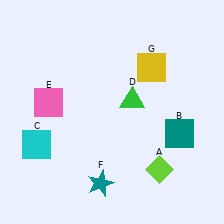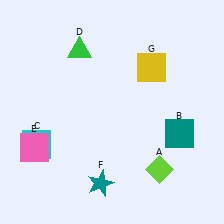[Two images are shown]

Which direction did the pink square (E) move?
The pink square (E) moved down.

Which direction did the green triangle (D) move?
The green triangle (D) moved left.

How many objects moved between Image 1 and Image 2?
2 objects moved between the two images.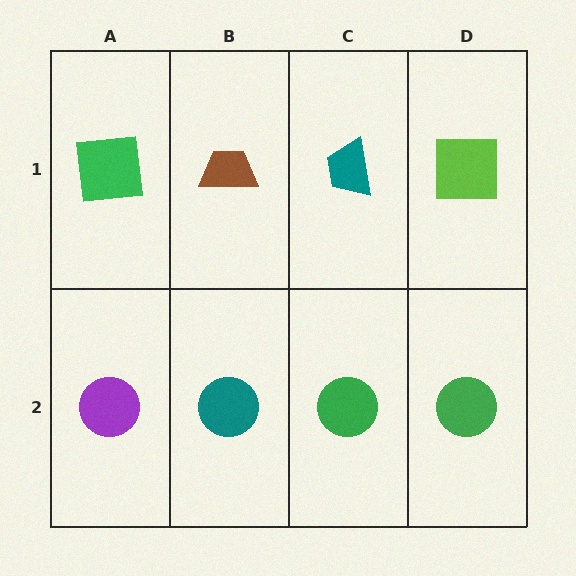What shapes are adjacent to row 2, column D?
A lime square (row 1, column D), a green circle (row 2, column C).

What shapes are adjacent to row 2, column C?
A teal trapezoid (row 1, column C), a teal circle (row 2, column B), a green circle (row 2, column D).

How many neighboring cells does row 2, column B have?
3.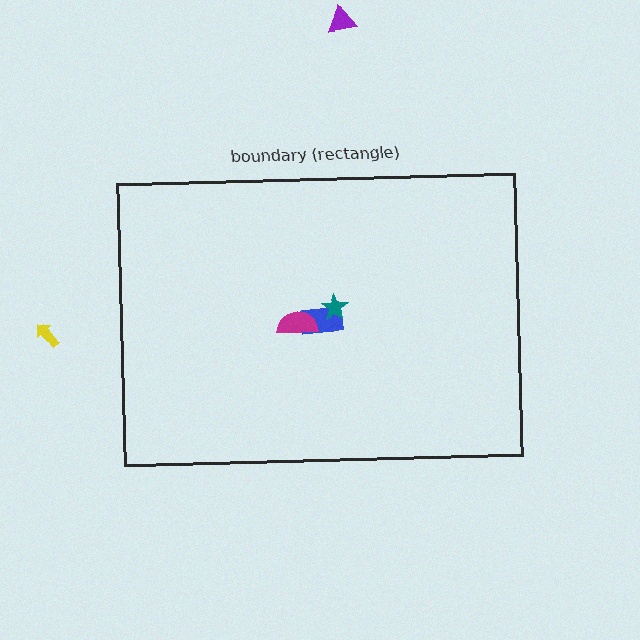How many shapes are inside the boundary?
3 inside, 2 outside.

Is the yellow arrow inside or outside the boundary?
Outside.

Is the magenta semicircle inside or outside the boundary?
Inside.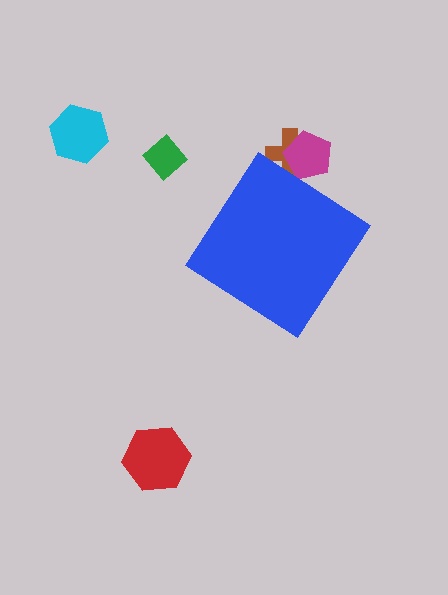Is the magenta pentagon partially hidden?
Yes, the magenta pentagon is partially hidden behind the blue diamond.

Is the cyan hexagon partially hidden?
No, the cyan hexagon is fully visible.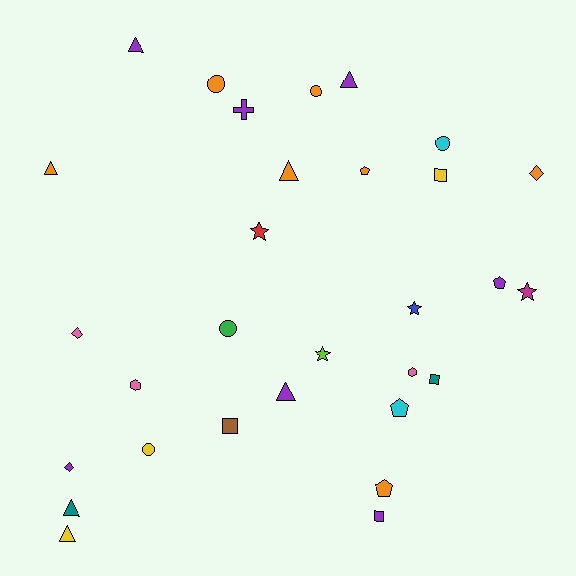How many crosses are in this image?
There is 1 cross.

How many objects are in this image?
There are 30 objects.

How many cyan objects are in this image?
There are 2 cyan objects.